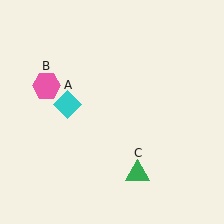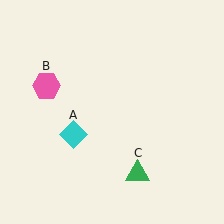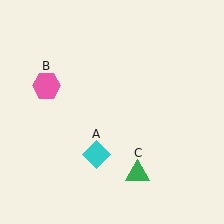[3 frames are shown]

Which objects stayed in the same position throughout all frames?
Pink hexagon (object B) and green triangle (object C) remained stationary.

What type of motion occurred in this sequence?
The cyan diamond (object A) rotated counterclockwise around the center of the scene.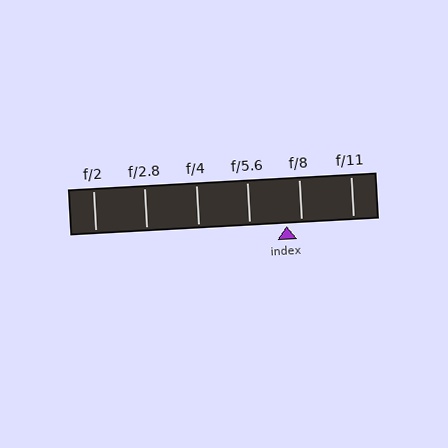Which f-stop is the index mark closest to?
The index mark is closest to f/8.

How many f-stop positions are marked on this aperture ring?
There are 6 f-stop positions marked.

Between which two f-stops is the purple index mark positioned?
The index mark is between f/5.6 and f/8.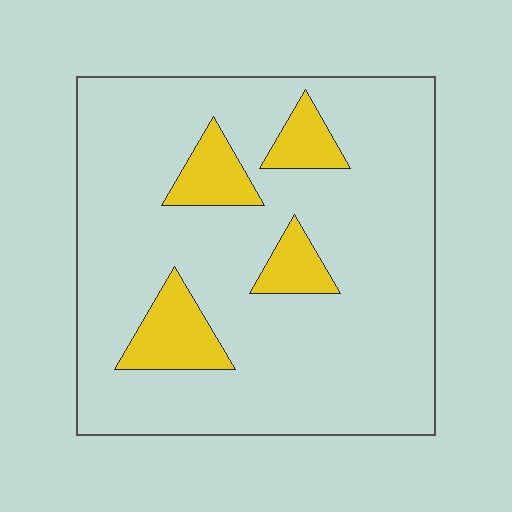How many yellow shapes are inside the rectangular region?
4.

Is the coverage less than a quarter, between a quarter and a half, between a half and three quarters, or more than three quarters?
Less than a quarter.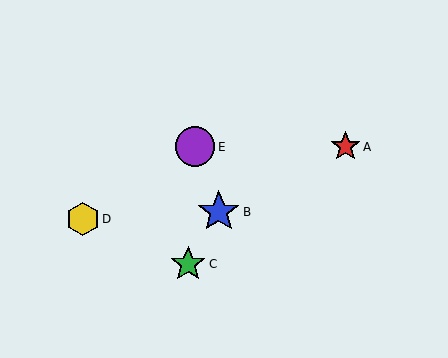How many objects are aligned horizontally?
2 objects (A, E) are aligned horizontally.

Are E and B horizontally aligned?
No, E is at y≈147 and B is at y≈212.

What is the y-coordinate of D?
Object D is at y≈219.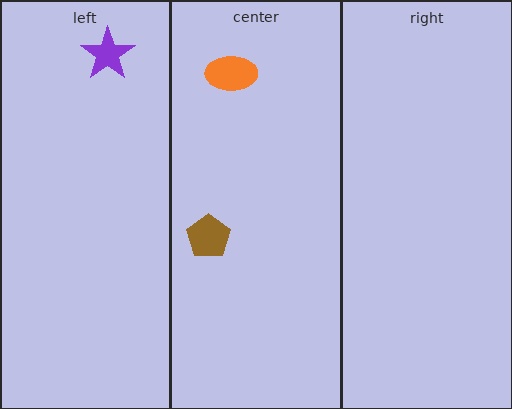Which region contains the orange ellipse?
The center region.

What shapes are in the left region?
The purple star.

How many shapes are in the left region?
1.